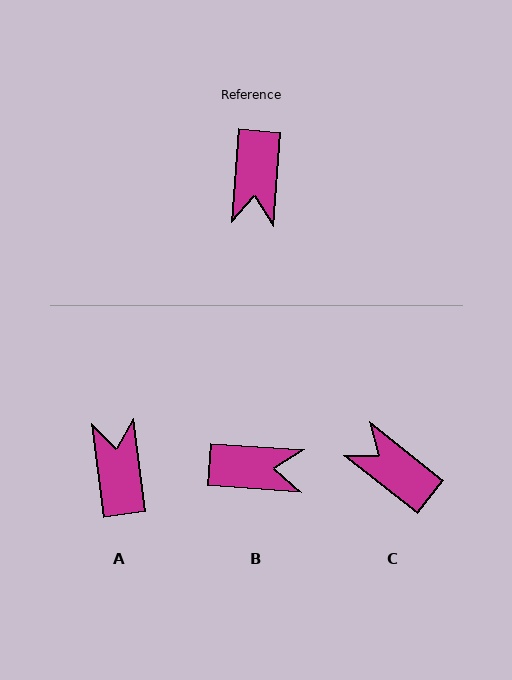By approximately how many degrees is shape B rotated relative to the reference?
Approximately 90 degrees counter-clockwise.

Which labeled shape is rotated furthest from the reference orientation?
A, about 168 degrees away.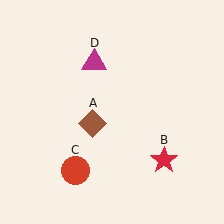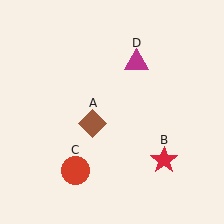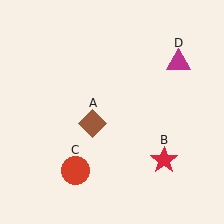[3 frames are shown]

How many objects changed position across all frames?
1 object changed position: magenta triangle (object D).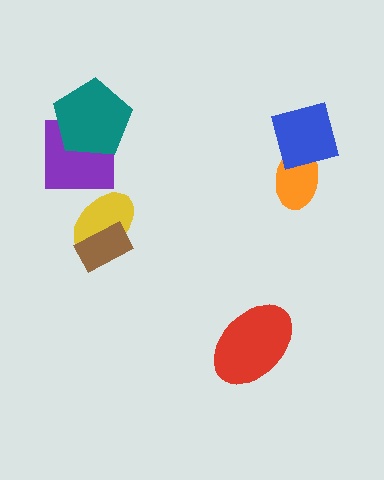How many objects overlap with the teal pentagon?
1 object overlaps with the teal pentagon.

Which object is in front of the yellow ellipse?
The brown rectangle is in front of the yellow ellipse.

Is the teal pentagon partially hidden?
No, no other shape covers it.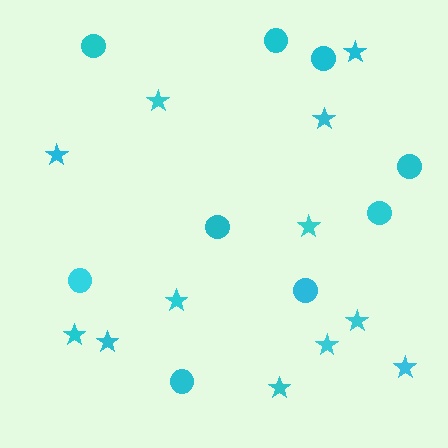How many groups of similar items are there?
There are 2 groups: one group of stars (12) and one group of circles (9).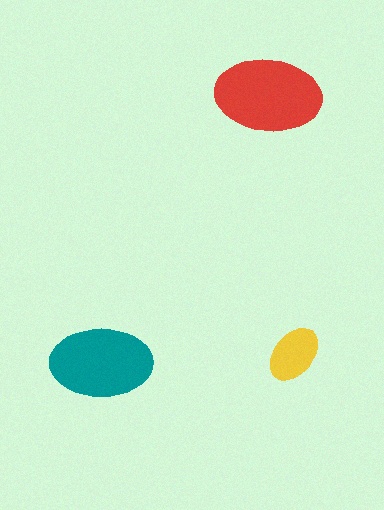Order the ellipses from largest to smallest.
the red one, the teal one, the yellow one.